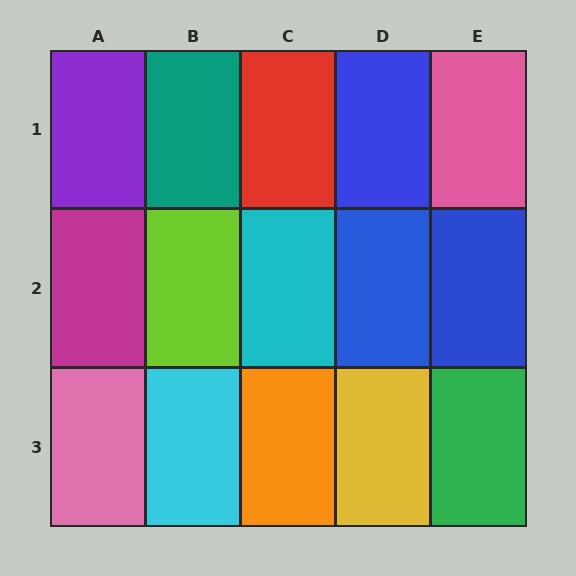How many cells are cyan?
2 cells are cyan.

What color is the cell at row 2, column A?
Magenta.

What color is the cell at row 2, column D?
Blue.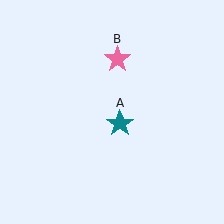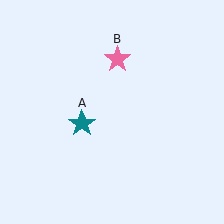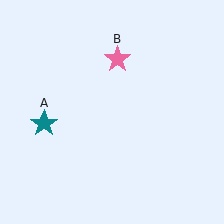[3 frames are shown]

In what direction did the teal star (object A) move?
The teal star (object A) moved left.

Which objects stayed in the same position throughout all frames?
Pink star (object B) remained stationary.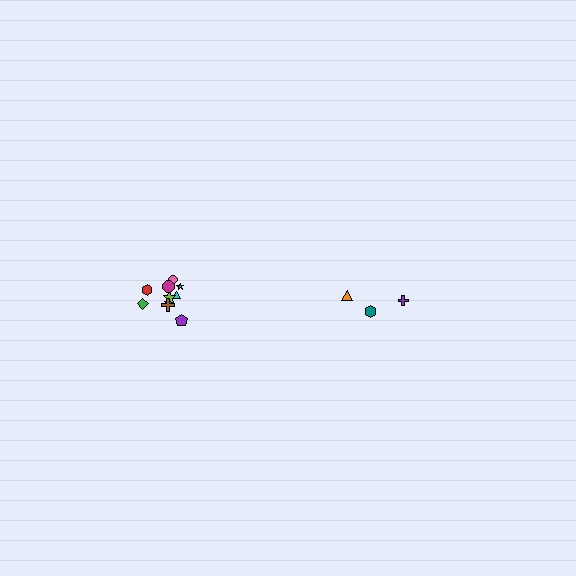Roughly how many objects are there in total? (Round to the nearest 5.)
Roughly 15 objects in total.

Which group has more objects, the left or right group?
The left group.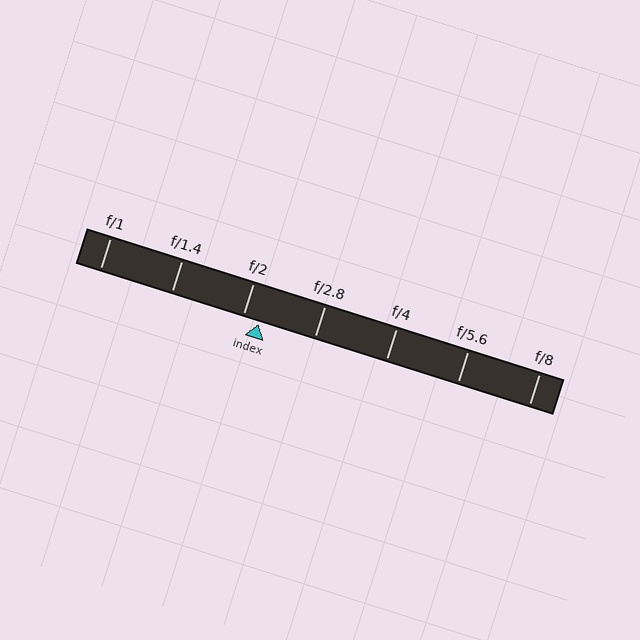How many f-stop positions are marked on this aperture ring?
There are 7 f-stop positions marked.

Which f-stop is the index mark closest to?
The index mark is closest to f/2.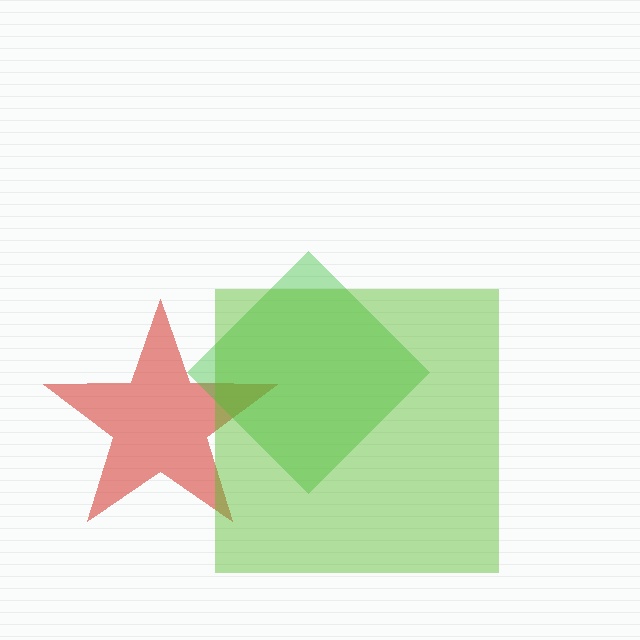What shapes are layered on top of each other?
The layered shapes are: a red star, a green diamond, a lime square.